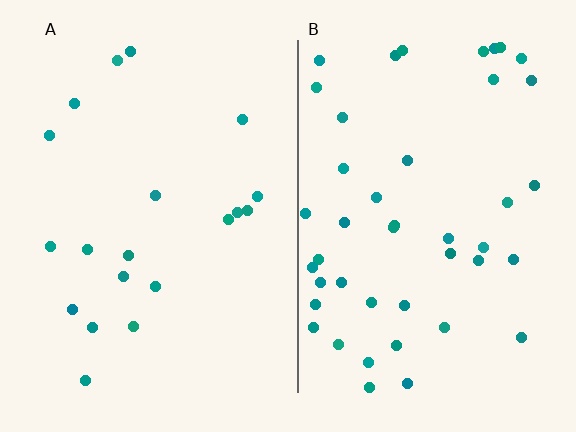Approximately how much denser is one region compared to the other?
Approximately 2.3× — region B over region A.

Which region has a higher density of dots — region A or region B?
B (the right).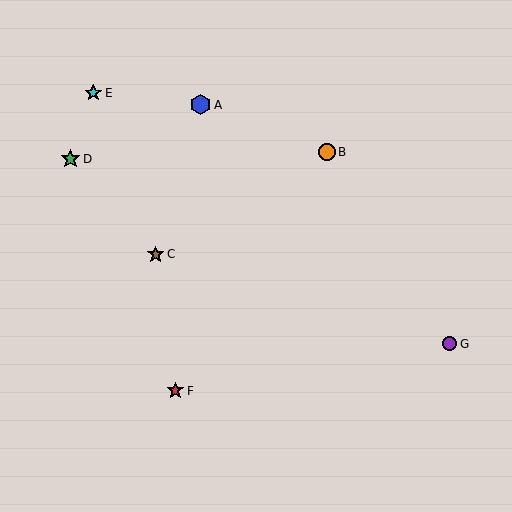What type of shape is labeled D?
Shape D is a green star.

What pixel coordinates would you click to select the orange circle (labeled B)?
Click at (327, 152) to select the orange circle B.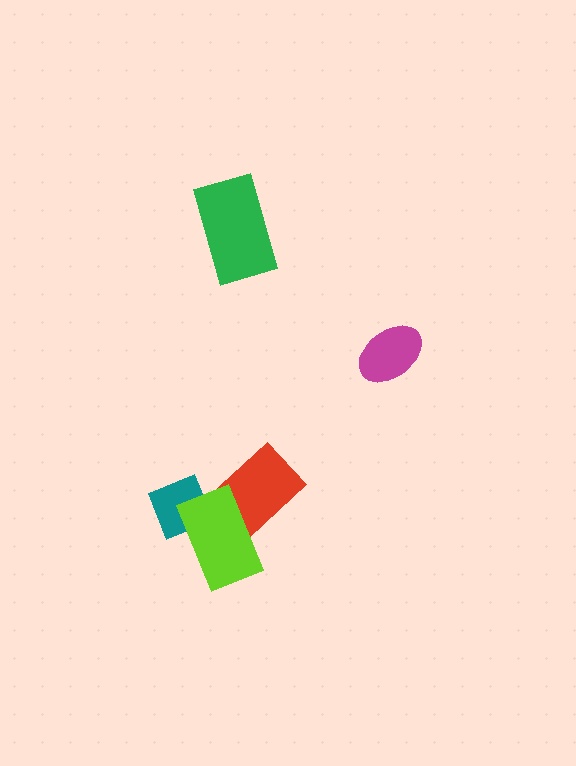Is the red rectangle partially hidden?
Yes, it is partially covered by another shape.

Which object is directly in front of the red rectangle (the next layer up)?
The teal diamond is directly in front of the red rectangle.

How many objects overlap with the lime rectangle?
2 objects overlap with the lime rectangle.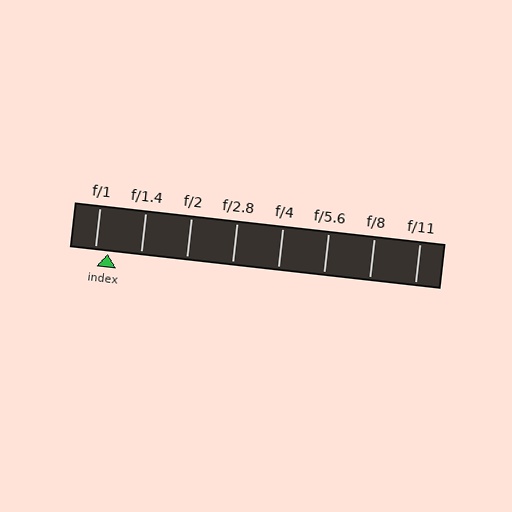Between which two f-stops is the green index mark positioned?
The index mark is between f/1 and f/1.4.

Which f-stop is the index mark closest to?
The index mark is closest to f/1.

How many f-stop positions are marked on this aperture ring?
There are 8 f-stop positions marked.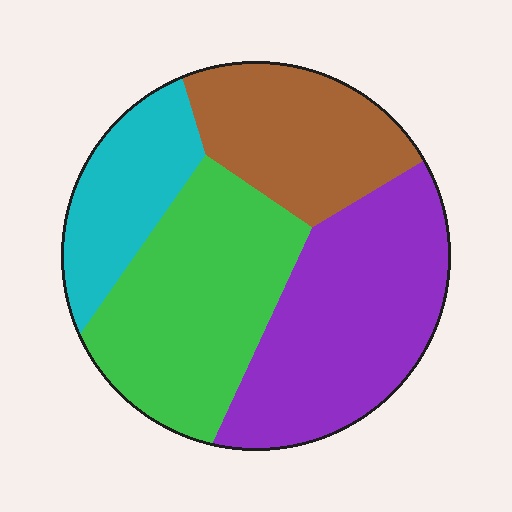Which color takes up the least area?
Cyan, at roughly 15%.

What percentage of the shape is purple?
Purple covers 33% of the shape.